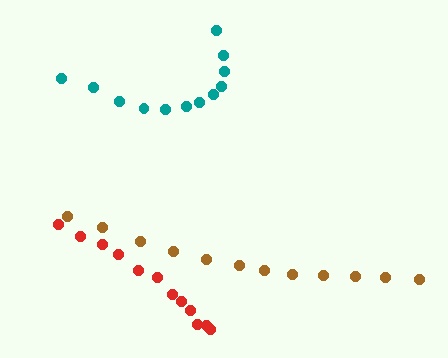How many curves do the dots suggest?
There are 3 distinct paths.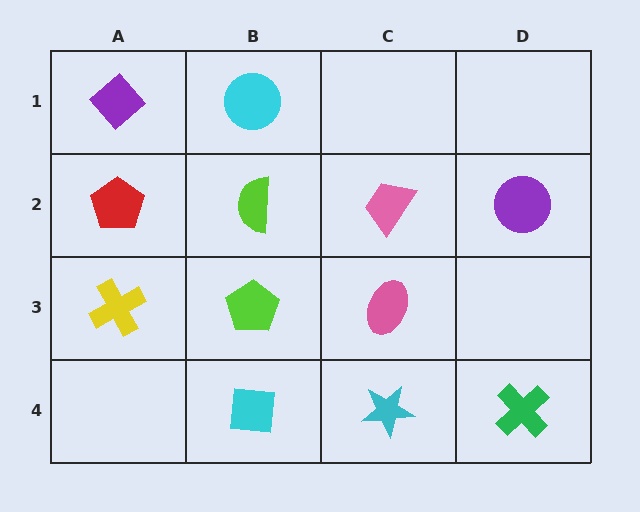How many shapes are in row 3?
3 shapes.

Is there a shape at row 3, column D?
No, that cell is empty.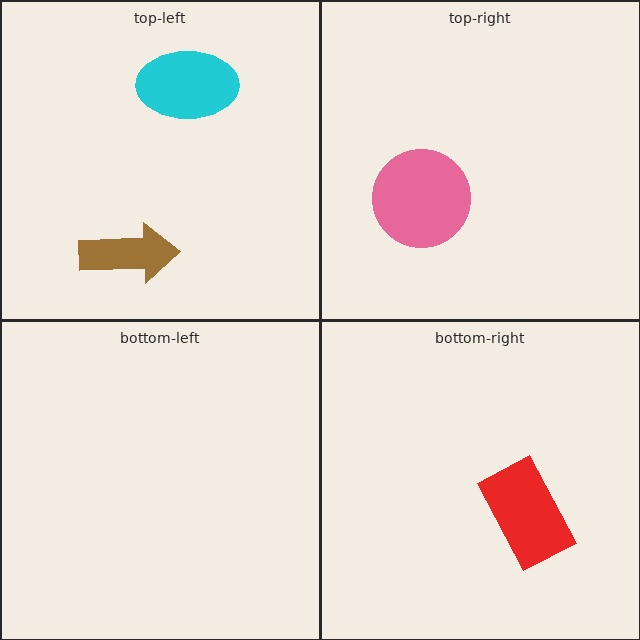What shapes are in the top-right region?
The pink circle.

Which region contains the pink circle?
The top-right region.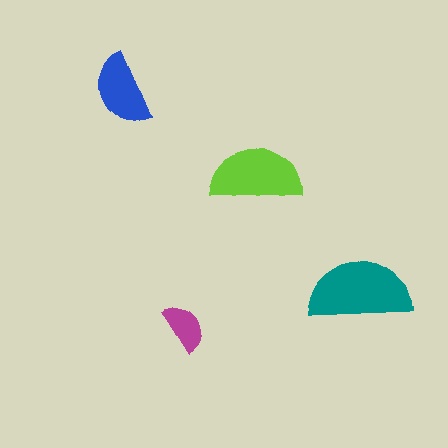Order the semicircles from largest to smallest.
the teal one, the lime one, the blue one, the magenta one.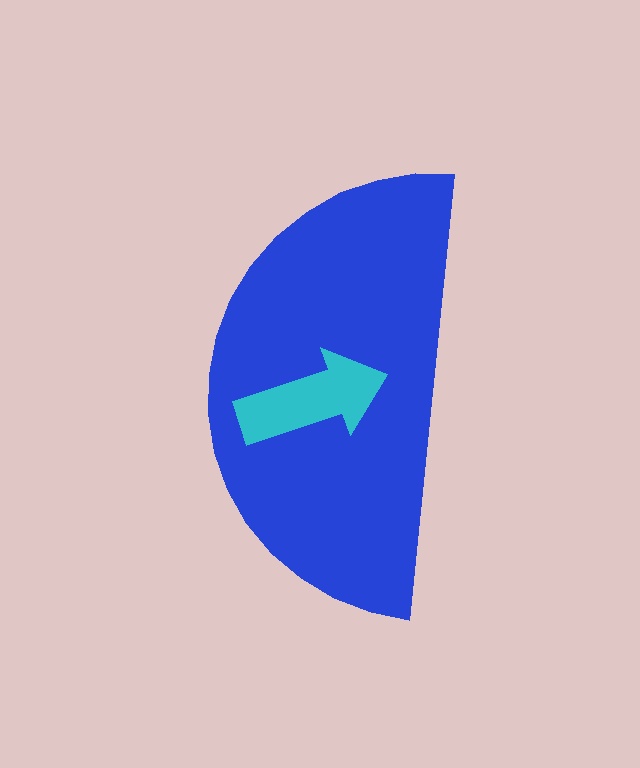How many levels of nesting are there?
2.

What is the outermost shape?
The blue semicircle.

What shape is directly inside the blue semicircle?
The cyan arrow.